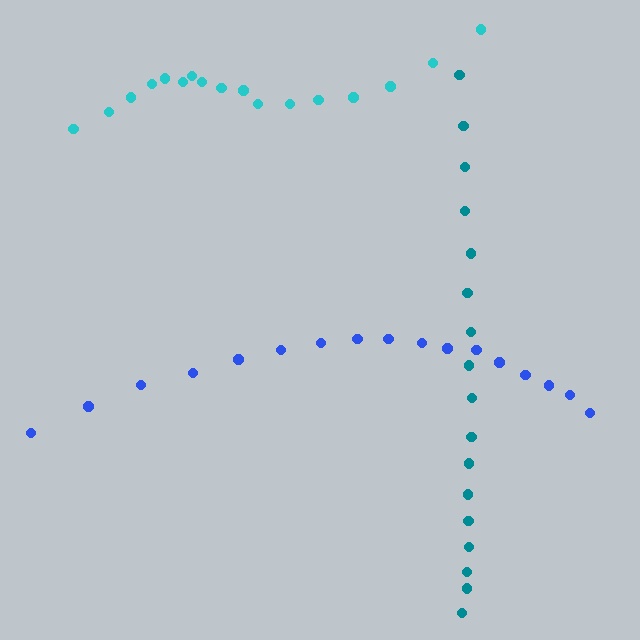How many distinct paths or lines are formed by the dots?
There are 3 distinct paths.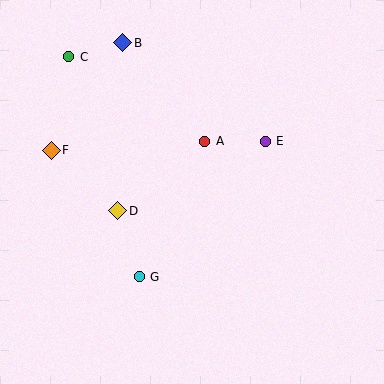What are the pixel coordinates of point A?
Point A is at (205, 141).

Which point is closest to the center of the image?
Point A at (205, 141) is closest to the center.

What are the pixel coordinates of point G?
Point G is at (139, 277).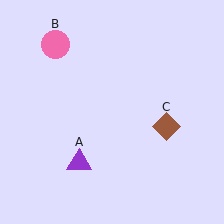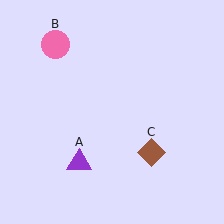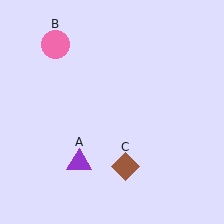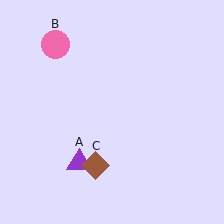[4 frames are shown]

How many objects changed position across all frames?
1 object changed position: brown diamond (object C).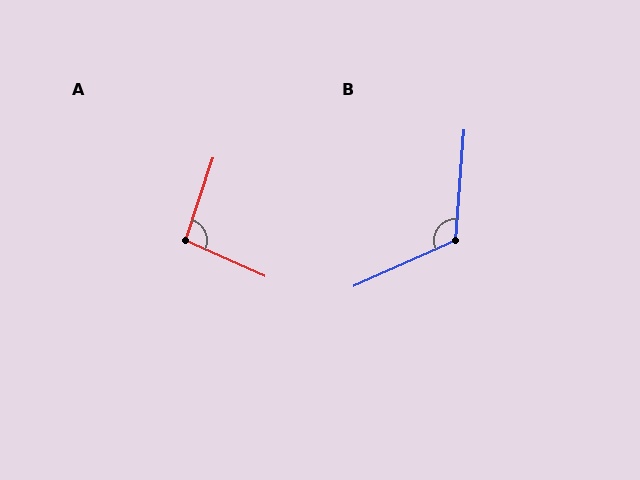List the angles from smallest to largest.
A (96°), B (119°).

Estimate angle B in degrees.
Approximately 119 degrees.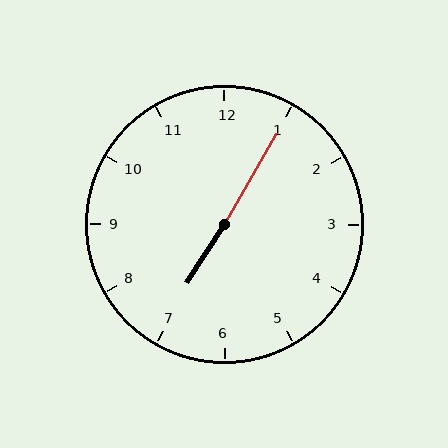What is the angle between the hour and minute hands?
Approximately 178 degrees.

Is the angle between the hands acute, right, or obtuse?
It is obtuse.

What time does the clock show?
7:05.